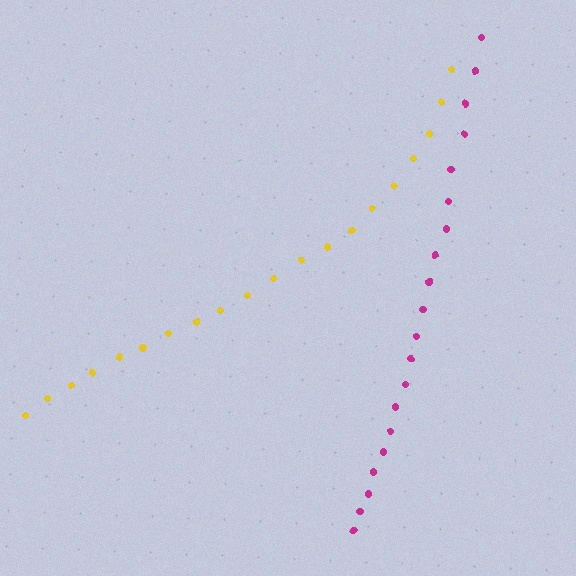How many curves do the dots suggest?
There are 2 distinct paths.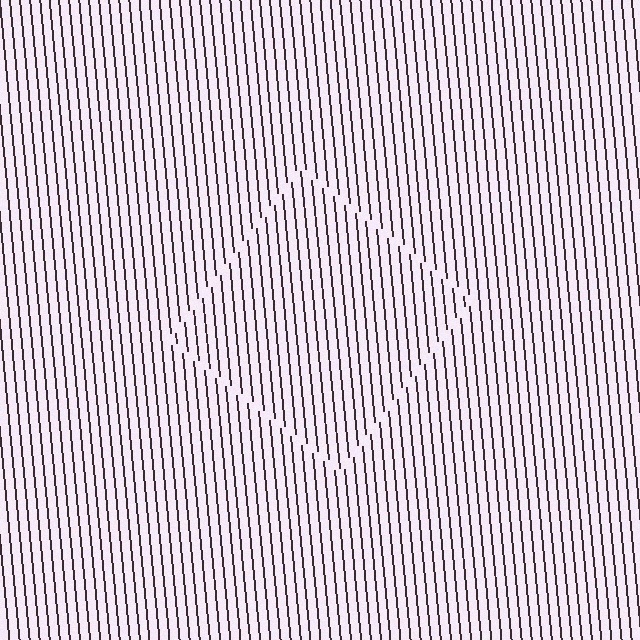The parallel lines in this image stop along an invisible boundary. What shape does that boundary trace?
An illusory square. The interior of the shape contains the same grating, shifted by half a period — the contour is defined by the phase discontinuity where line-ends from the inner and outer gratings abut.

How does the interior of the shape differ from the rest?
The interior of the shape contains the same grating, shifted by half a period — the contour is defined by the phase discontinuity where line-ends from the inner and outer gratings abut.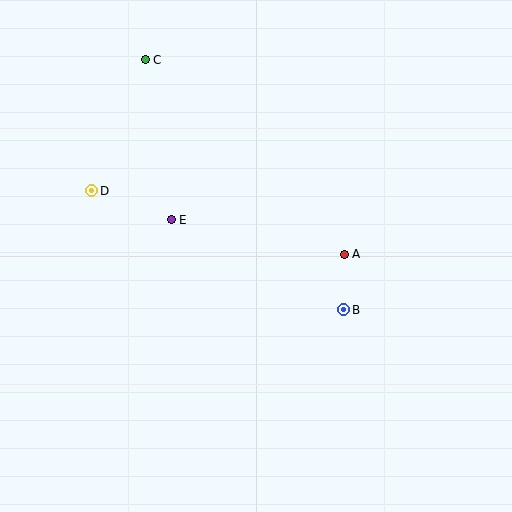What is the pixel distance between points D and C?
The distance between D and C is 141 pixels.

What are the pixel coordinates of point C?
Point C is at (145, 60).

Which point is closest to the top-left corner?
Point C is closest to the top-left corner.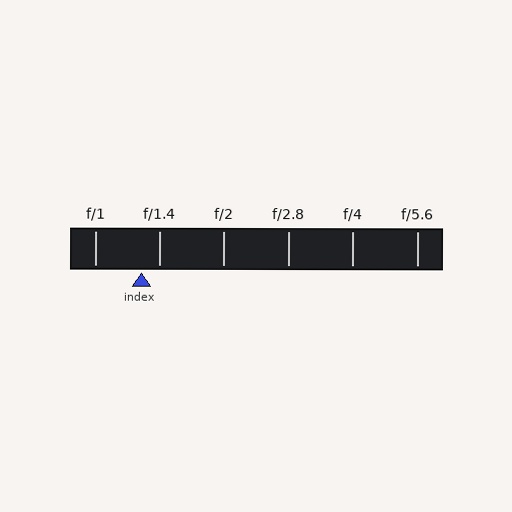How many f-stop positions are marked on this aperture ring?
There are 6 f-stop positions marked.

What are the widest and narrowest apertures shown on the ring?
The widest aperture shown is f/1 and the narrowest is f/5.6.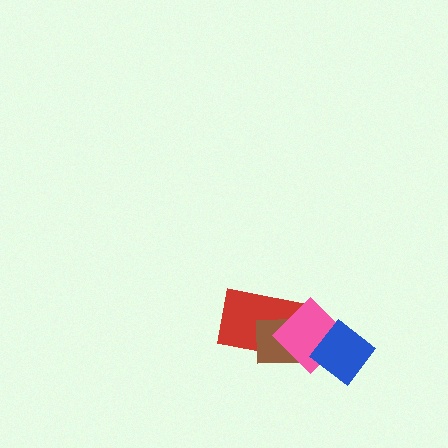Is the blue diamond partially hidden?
No, no other shape covers it.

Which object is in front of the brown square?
The pink diamond is in front of the brown square.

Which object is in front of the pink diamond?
The blue diamond is in front of the pink diamond.